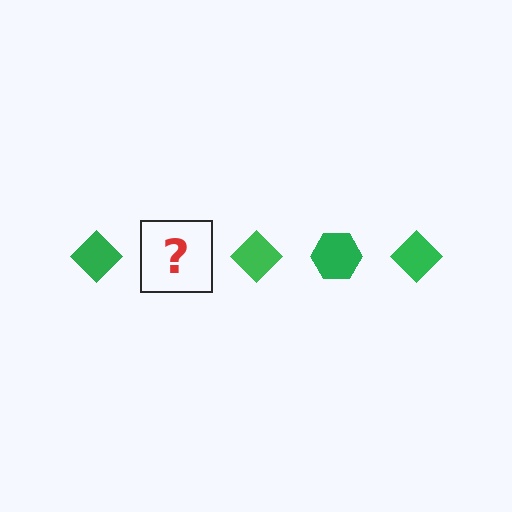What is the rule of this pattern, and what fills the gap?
The rule is that the pattern cycles through diamond, hexagon shapes in green. The gap should be filled with a green hexagon.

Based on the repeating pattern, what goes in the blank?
The blank should be a green hexagon.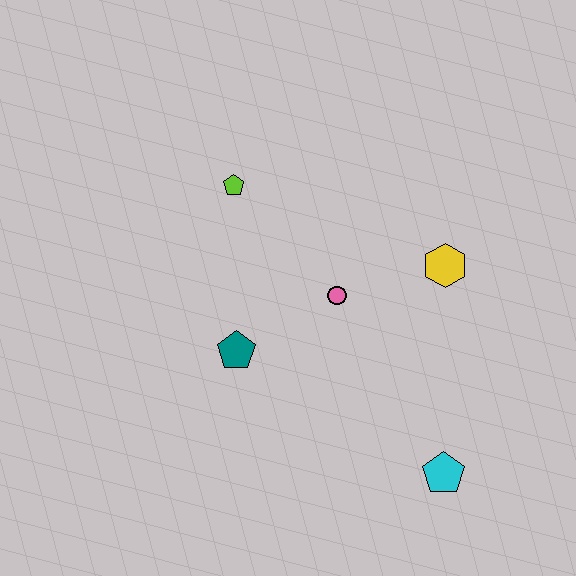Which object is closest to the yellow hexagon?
The pink circle is closest to the yellow hexagon.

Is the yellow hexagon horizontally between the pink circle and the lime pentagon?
No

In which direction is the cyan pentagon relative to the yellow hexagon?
The cyan pentagon is below the yellow hexagon.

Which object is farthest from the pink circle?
The cyan pentagon is farthest from the pink circle.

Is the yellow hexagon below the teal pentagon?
No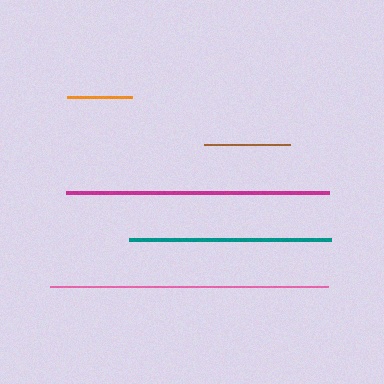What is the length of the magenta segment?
The magenta segment is approximately 263 pixels long.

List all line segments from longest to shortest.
From longest to shortest: pink, magenta, teal, brown, orange.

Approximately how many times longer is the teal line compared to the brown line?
The teal line is approximately 2.4 times the length of the brown line.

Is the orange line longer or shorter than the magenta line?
The magenta line is longer than the orange line.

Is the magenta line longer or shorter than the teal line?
The magenta line is longer than the teal line.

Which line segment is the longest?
The pink line is the longest at approximately 278 pixels.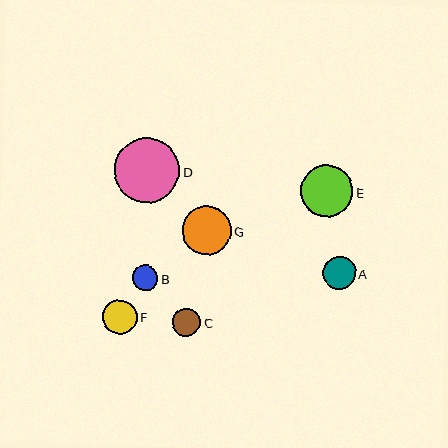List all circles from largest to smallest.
From largest to smallest: D, E, G, F, A, C, B.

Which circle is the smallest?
Circle B is the smallest with a size of approximately 26 pixels.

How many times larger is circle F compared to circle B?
Circle F is approximately 1.3 times the size of circle B.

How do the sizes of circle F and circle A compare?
Circle F and circle A are approximately the same size.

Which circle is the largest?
Circle D is the largest with a size of approximately 65 pixels.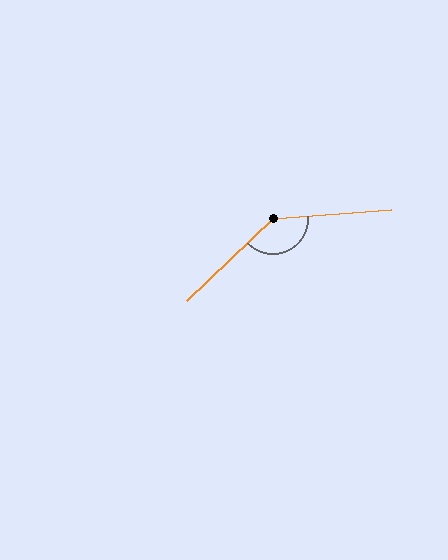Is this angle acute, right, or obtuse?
It is obtuse.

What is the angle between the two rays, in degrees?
Approximately 141 degrees.